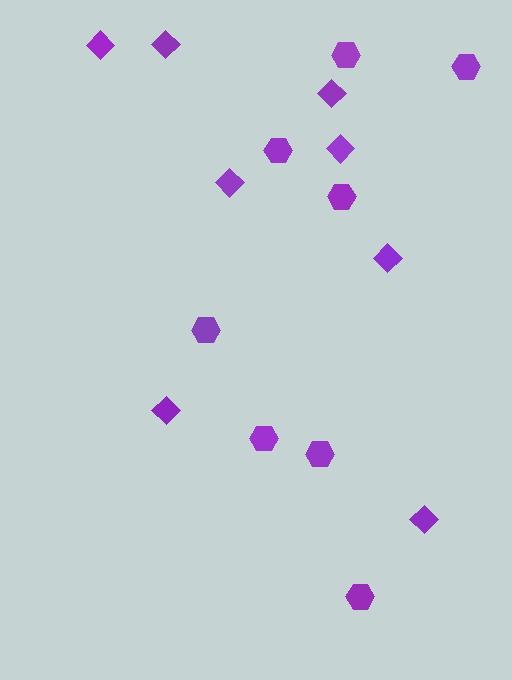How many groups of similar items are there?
There are 2 groups: one group of diamonds (8) and one group of hexagons (8).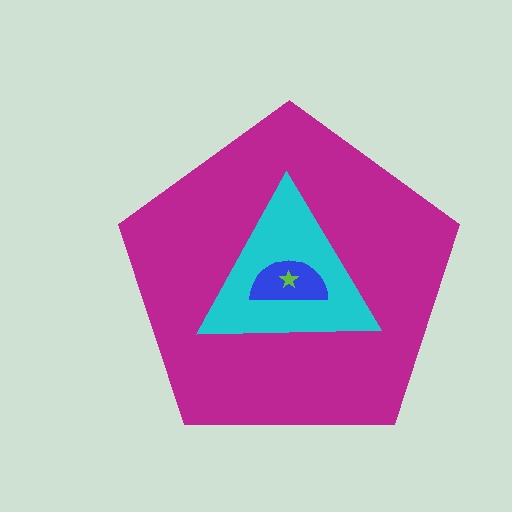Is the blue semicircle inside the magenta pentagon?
Yes.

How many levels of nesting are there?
4.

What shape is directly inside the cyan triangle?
The blue semicircle.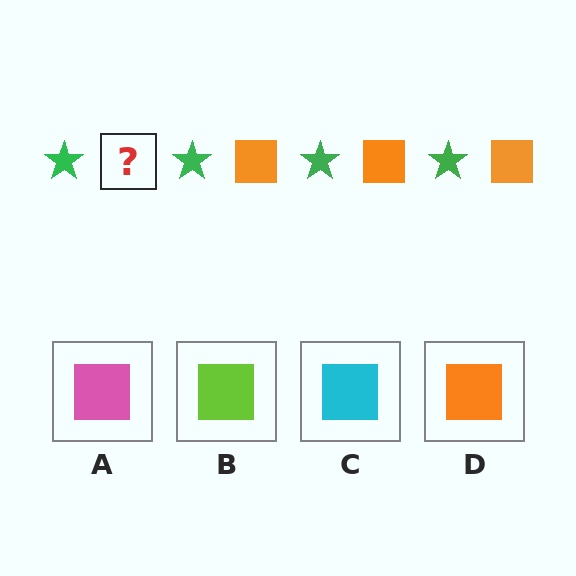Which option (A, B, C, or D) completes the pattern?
D.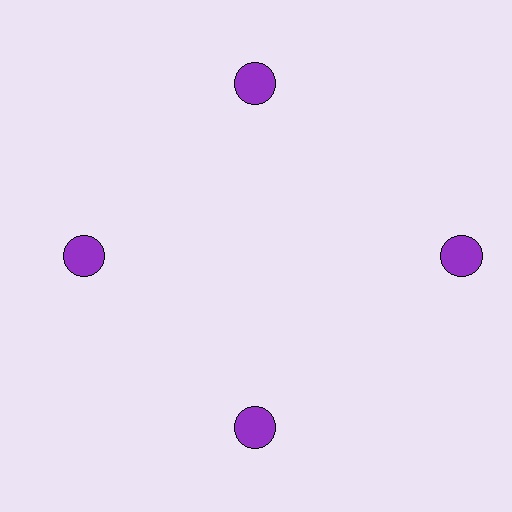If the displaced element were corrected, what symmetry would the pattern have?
It would have 4-fold rotational symmetry — the pattern would map onto itself every 90 degrees.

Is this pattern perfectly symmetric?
No. The 4 purple circles are arranged in a ring, but one element near the 3 o'clock position is pushed outward from the center, breaking the 4-fold rotational symmetry.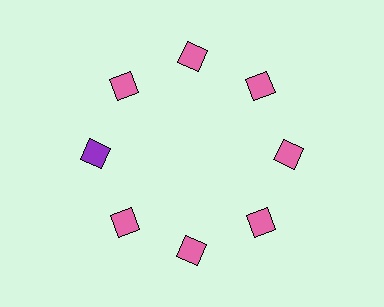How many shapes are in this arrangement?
There are 8 shapes arranged in a ring pattern.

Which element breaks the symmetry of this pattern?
The purple square at roughly the 9 o'clock position breaks the symmetry. All other shapes are pink squares.